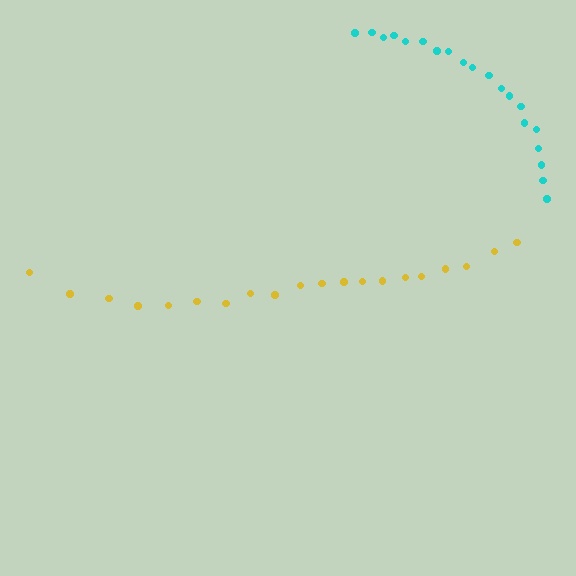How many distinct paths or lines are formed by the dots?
There are 2 distinct paths.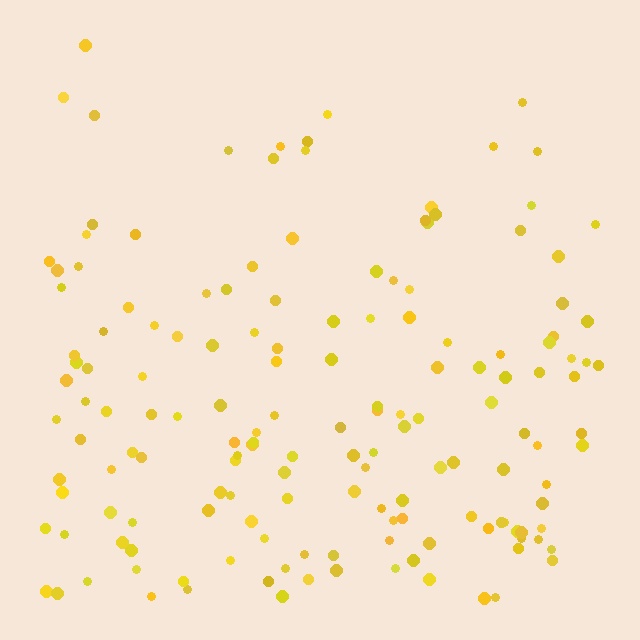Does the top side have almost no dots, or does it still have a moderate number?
Still a moderate number, just noticeably fewer than the bottom.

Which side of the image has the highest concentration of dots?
The bottom.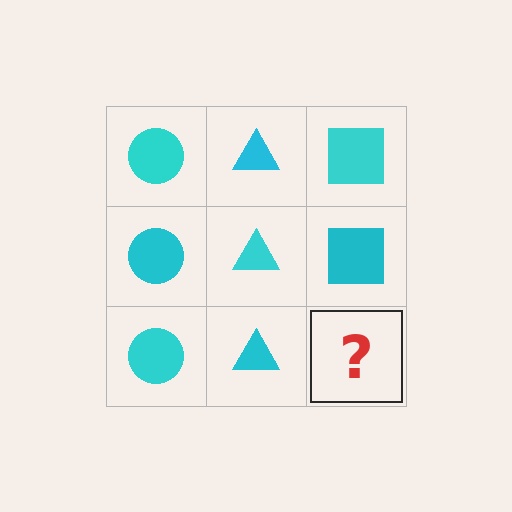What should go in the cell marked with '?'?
The missing cell should contain a cyan square.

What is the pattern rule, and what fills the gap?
The rule is that each column has a consistent shape. The gap should be filled with a cyan square.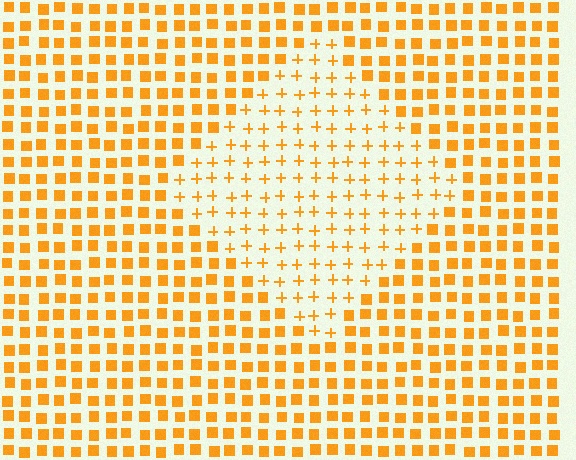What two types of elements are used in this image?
The image uses plus signs inside the diamond region and squares outside it.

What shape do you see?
I see a diamond.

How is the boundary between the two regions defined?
The boundary is defined by a change in element shape: plus signs inside vs. squares outside. All elements share the same color and spacing.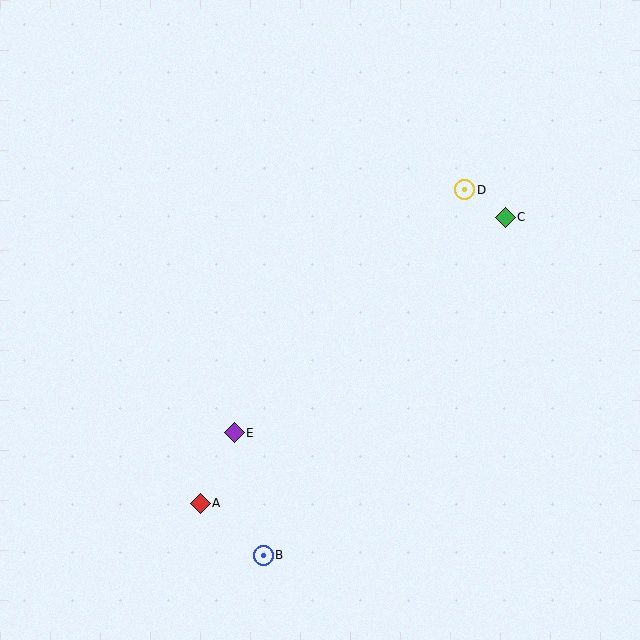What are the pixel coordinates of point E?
Point E is at (234, 433).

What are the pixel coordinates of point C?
Point C is at (505, 217).